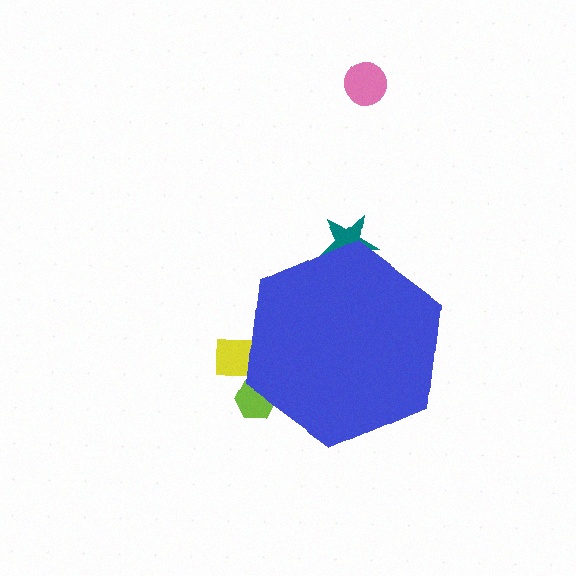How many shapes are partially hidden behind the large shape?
3 shapes are partially hidden.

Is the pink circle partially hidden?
No, the pink circle is fully visible.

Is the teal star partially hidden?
Yes, the teal star is partially hidden behind the blue hexagon.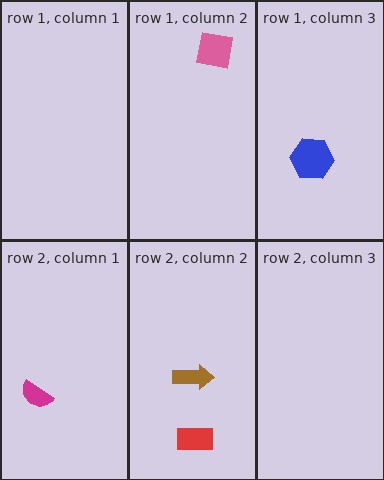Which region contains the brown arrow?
The row 2, column 2 region.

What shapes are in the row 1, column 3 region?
The blue hexagon.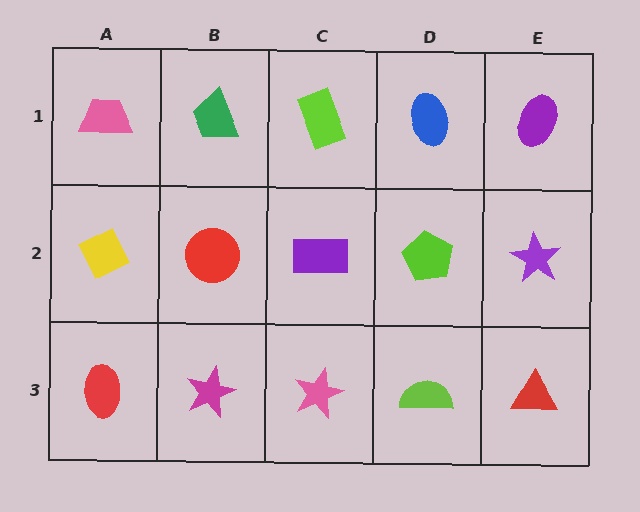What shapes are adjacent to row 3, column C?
A purple rectangle (row 2, column C), a magenta star (row 3, column B), a lime semicircle (row 3, column D).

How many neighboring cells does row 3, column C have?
3.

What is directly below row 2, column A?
A red ellipse.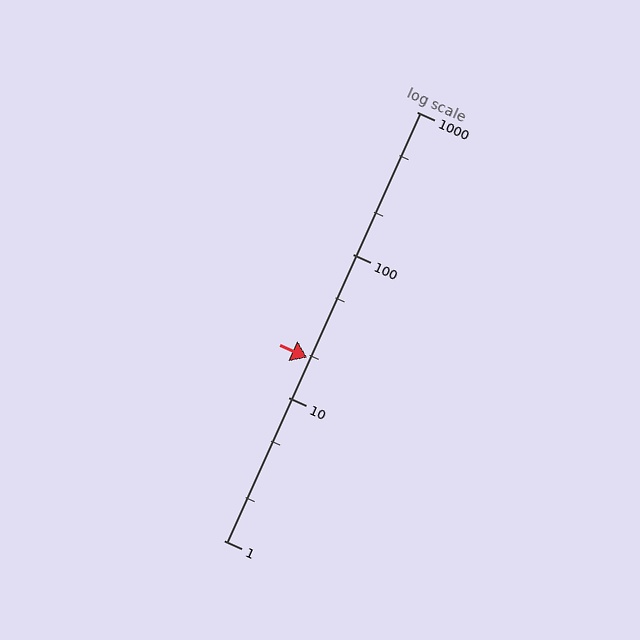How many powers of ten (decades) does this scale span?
The scale spans 3 decades, from 1 to 1000.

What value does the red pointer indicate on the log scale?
The pointer indicates approximately 19.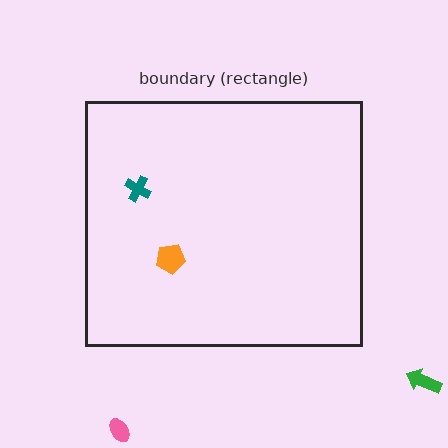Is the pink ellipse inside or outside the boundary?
Outside.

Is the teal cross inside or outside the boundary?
Inside.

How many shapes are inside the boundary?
2 inside, 2 outside.